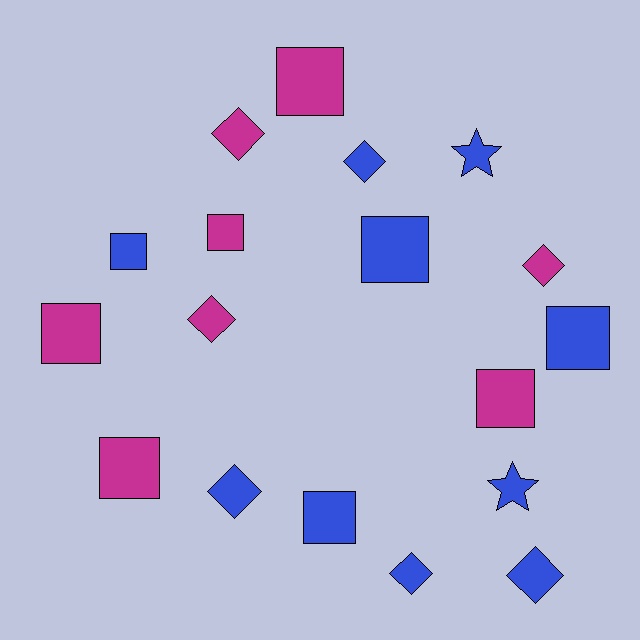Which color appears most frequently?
Blue, with 10 objects.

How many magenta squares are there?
There are 5 magenta squares.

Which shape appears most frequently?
Square, with 9 objects.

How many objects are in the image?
There are 18 objects.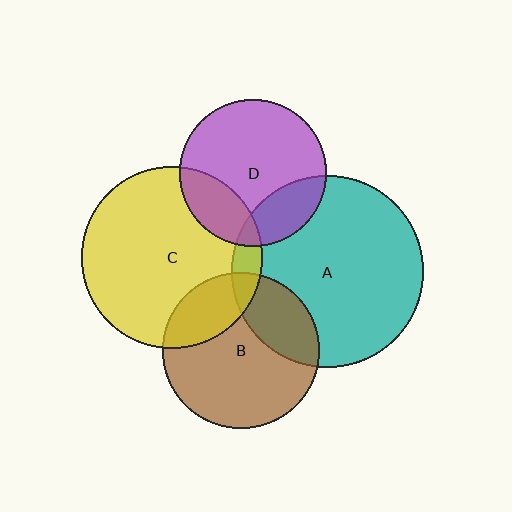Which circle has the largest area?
Circle A (teal).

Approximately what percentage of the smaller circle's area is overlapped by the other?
Approximately 20%.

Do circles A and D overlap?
Yes.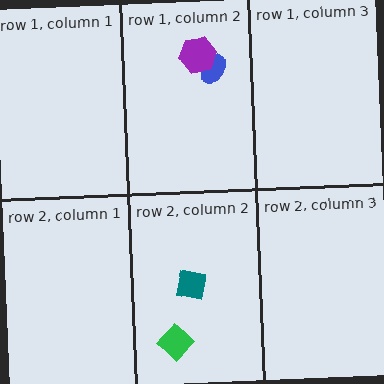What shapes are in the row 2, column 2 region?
The teal square, the green diamond.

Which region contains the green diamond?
The row 2, column 2 region.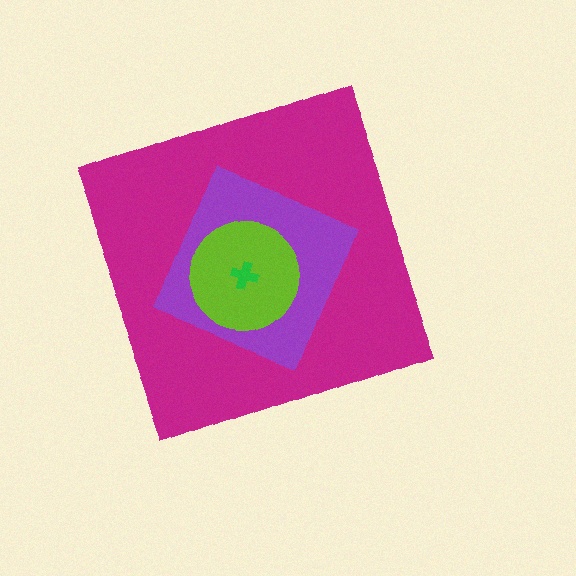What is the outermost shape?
The magenta diamond.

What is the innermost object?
The green cross.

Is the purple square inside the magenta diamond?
Yes.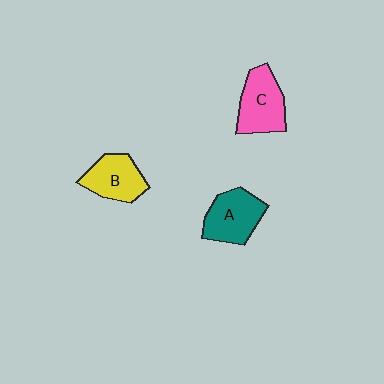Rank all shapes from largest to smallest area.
From largest to smallest: C (pink), A (teal), B (yellow).